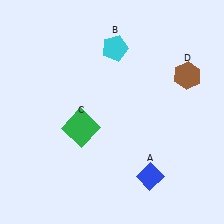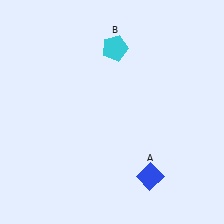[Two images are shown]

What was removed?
The green square (C), the brown hexagon (D) were removed in Image 2.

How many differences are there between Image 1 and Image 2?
There are 2 differences between the two images.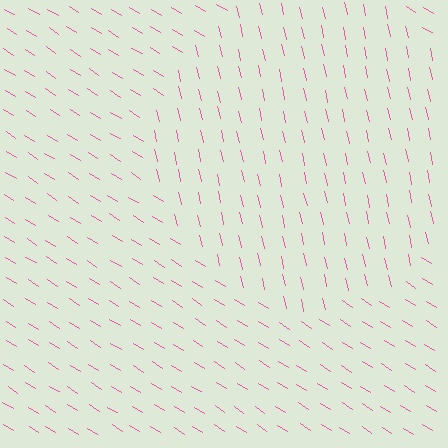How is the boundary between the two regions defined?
The boundary is defined purely by a change in line orientation (approximately 45 degrees difference). All lines are the same color and thickness.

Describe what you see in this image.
The image is filled with small pink line segments. A circle region in the image has lines oriented differently from the surrounding lines, creating a visible texture boundary.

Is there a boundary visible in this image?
Yes, there is a texture boundary formed by a change in line orientation.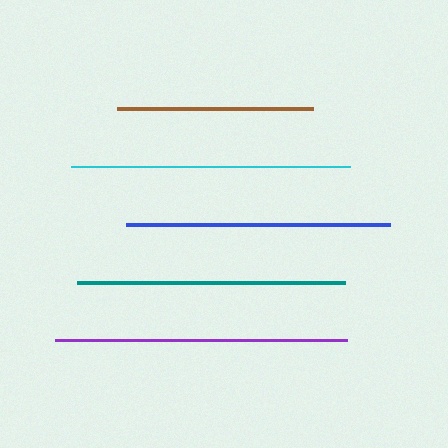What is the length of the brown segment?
The brown segment is approximately 196 pixels long.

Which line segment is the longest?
The purple line is the longest at approximately 292 pixels.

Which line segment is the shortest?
The brown line is the shortest at approximately 196 pixels.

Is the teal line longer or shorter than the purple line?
The purple line is longer than the teal line.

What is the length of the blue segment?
The blue segment is approximately 264 pixels long.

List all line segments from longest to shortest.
From longest to shortest: purple, cyan, teal, blue, brown.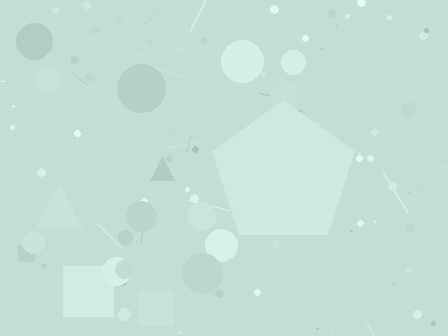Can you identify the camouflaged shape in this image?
The camouflaged shape is a pentagon.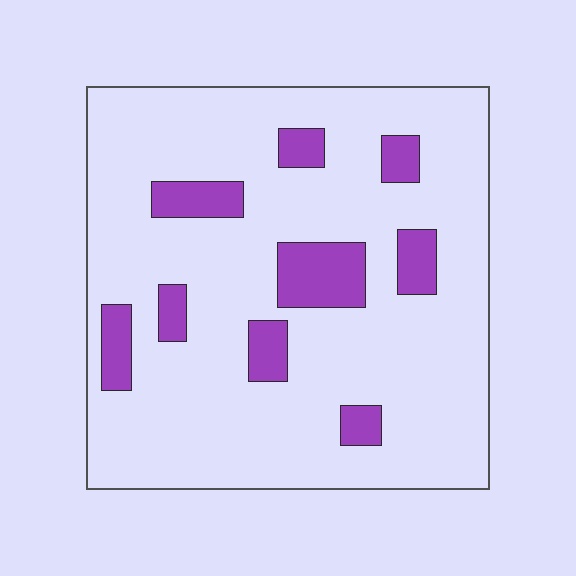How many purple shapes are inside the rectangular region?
9.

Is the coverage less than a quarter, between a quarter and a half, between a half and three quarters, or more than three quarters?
Less than a quarter.